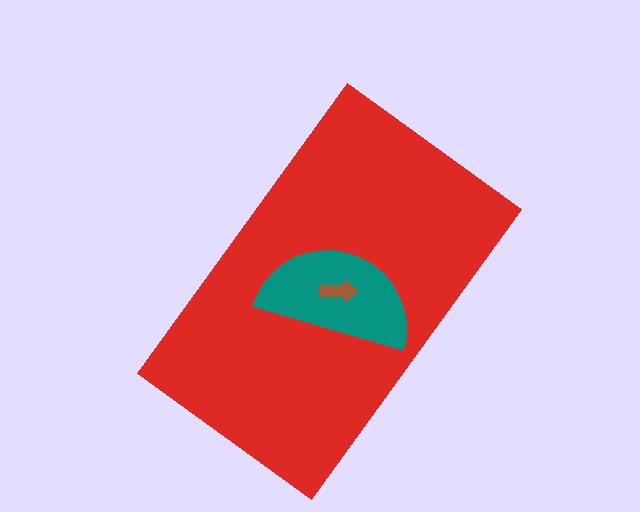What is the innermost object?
The brown arrow.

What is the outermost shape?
The red rectangle.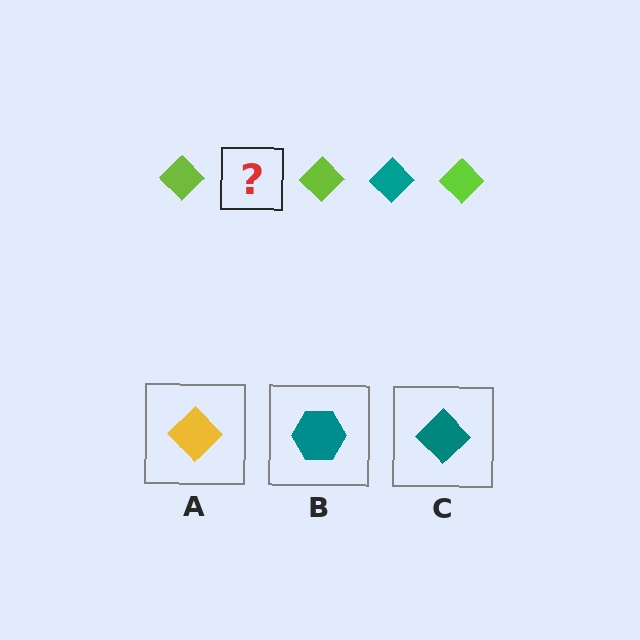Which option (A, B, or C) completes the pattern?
C.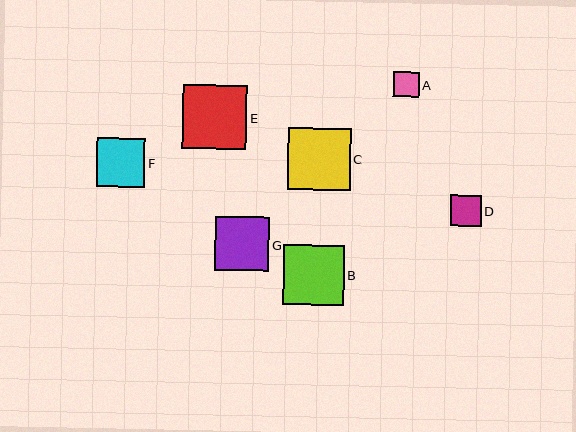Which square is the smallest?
Square A is the smallest with a size of approximately 25 pixels.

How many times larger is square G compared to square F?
Square G is approximately 1.1 times the size of square F.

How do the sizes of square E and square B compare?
Square E and square B are approximately the same size.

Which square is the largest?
Square E is the largest with a size of approximately 64 pixels.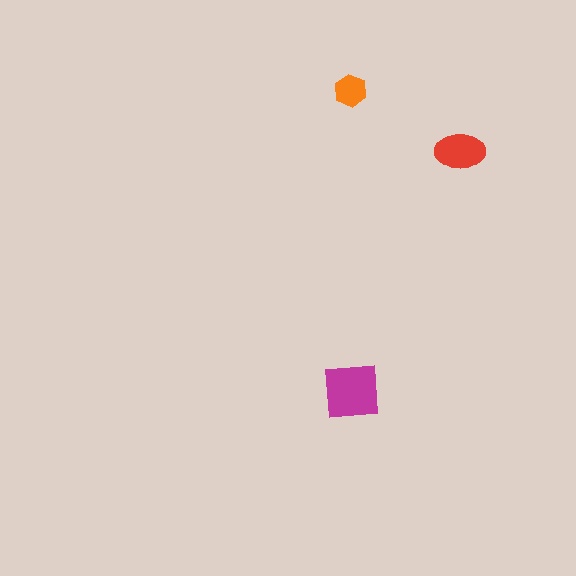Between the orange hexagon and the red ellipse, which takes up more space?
The red ellipse.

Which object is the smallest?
The orange hexagon.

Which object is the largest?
The magenta square.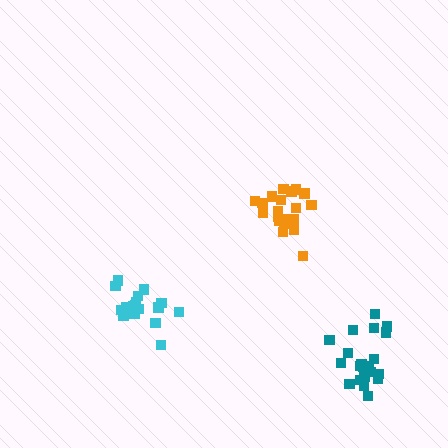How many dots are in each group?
Group 1: 20 dots, Group 2: 21 dots, Group 3: 21 dots (62 total).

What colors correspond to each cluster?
The clusters are colored: cyan, teal, orange.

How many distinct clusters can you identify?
There are 3 distinct clusters.